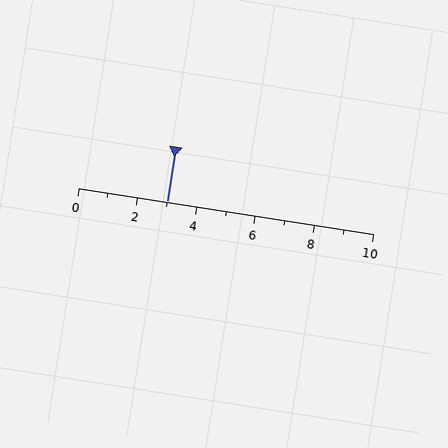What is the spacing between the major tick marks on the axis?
The major ticks are spaced 2 apart.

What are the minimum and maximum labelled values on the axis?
The axis runs from 0 to 10.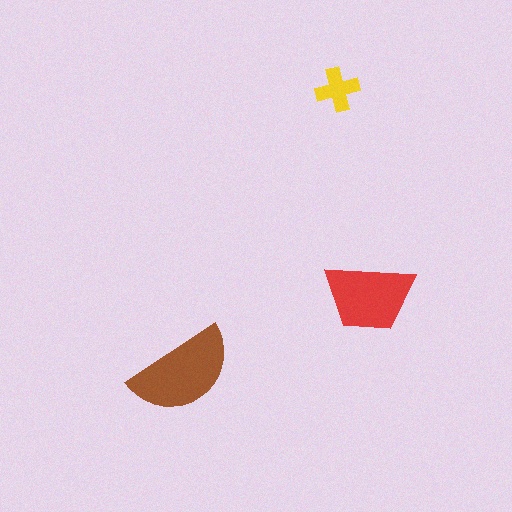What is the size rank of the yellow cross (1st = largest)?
3rd.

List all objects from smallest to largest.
The yellow cross, the red trapezoid, the brown semicircle.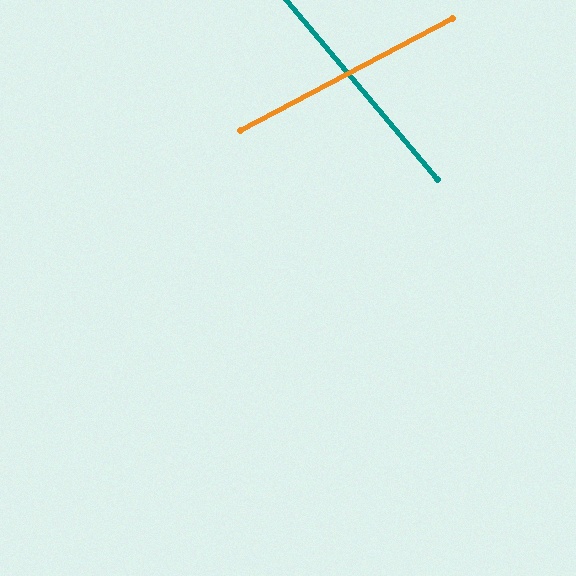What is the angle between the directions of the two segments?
Approximately 78 degrees.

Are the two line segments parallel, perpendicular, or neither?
Neither parallel nor perpendicular — they differ by about 78°.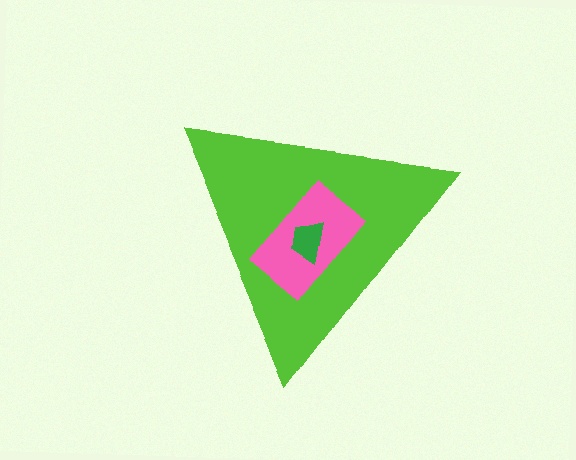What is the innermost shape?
The green trapezoid.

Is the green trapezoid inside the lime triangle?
Yes.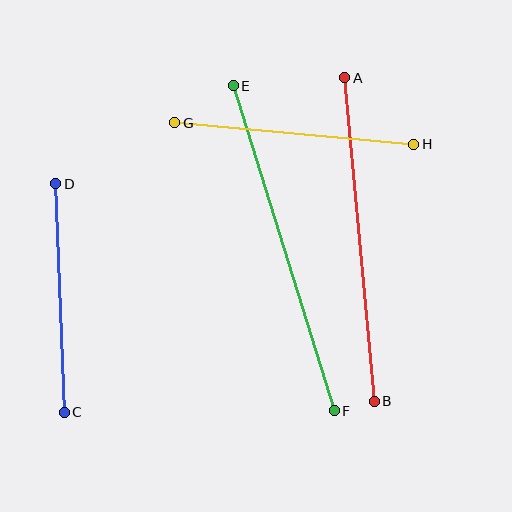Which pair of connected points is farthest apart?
Points E and F are farthest apart.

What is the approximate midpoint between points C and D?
The midpoint is at approximately (60, 298) pixels.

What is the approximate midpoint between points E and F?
The midpoint is at approximately (284, 248) pixels.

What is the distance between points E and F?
The distance is approximately 340 pixels.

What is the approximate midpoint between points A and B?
The midpoint is at approximately (360, 239) pixels.